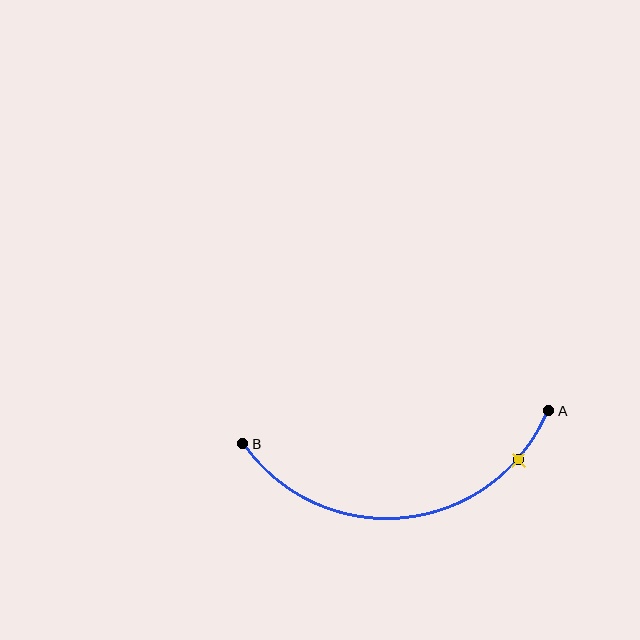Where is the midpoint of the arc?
The arc midpoint is the point on the curve farthest from the straight line joining A and B. It sits below that line.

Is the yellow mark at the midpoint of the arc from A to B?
No. The yellow mark lies on the arc but is closer to endpoint A. The arc midpoint would be at the point on the curve equidistant along the arc from both A and B.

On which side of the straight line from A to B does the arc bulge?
The arc bulges below the straight line connecting A and B.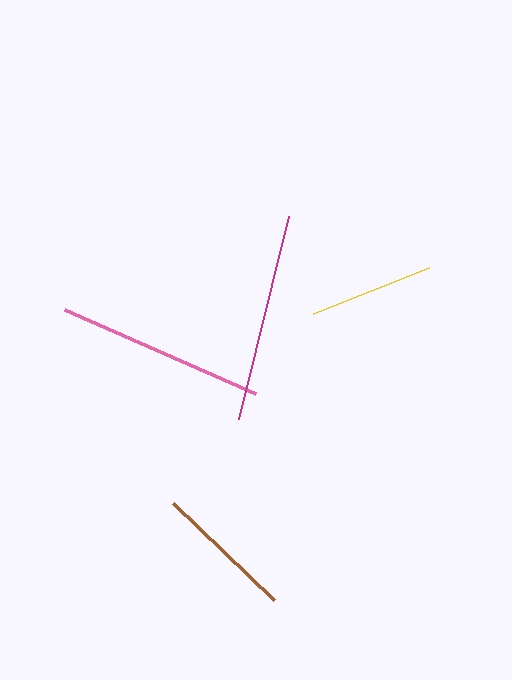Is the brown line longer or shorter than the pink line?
The pink line is longer than the brown line.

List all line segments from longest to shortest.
From longest to shortest: pink, magenta, brown, yellow.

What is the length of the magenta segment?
The magenta segment is approximately 209 pixels long.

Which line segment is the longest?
The pink line is the longest at approximately 209 pixels.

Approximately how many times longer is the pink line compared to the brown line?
The pink line is approximately 1.5 times the length of the brown line.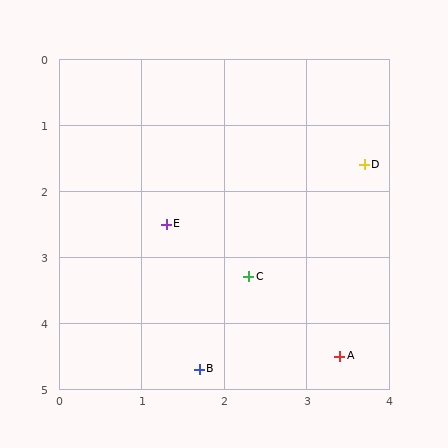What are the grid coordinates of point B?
Point B is at approximately (1.7, 4.7).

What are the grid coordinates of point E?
Point E is at approximately (1.3, 2.5).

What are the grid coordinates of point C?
Point C is at approximately (2.3, 3.3).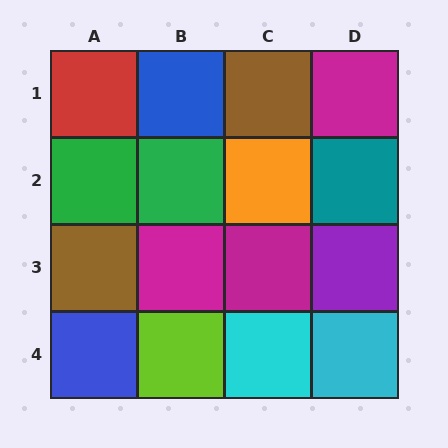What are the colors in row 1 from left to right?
Red, blue, brown, magenta.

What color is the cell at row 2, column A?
Green.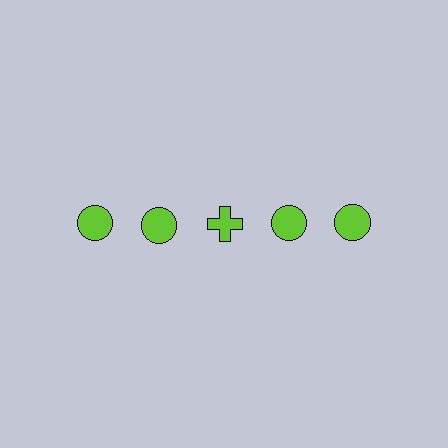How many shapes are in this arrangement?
There are 5 shapes arranged in a grid pattern.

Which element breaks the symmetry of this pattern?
The lime cross in the top row, center column breaks the symmetry. All other shapes are lime circles.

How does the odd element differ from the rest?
It has a different shape: cross instead of circle.